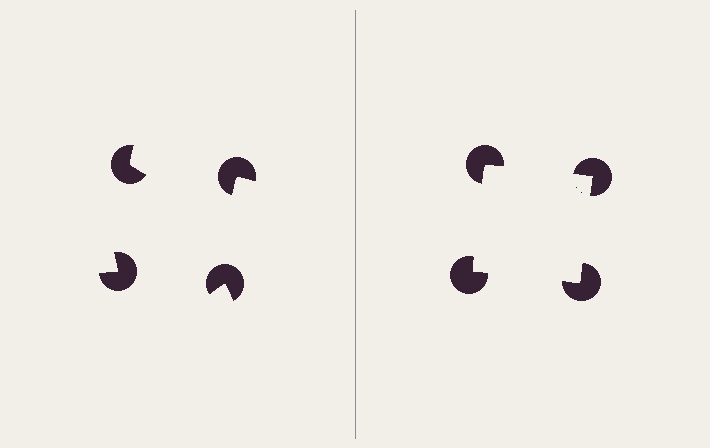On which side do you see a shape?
An illusory square appears on the right side. On the left side the wedge cuts are rotated, so no coherent shape forms.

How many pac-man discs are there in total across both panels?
8 — 4 on each side.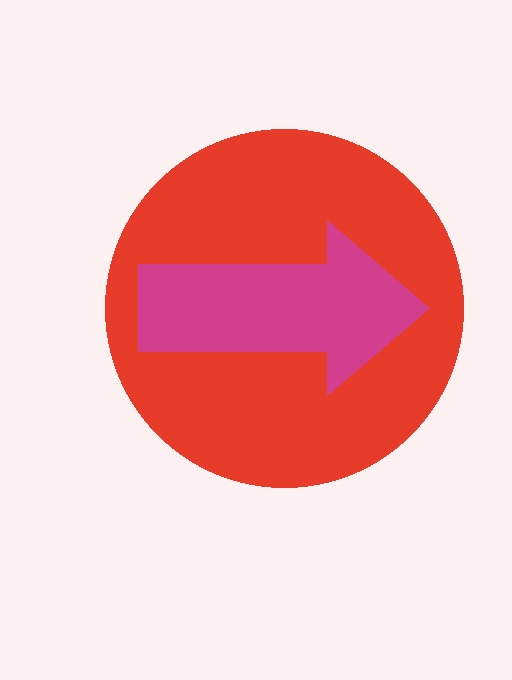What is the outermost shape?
The red circle.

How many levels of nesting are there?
2.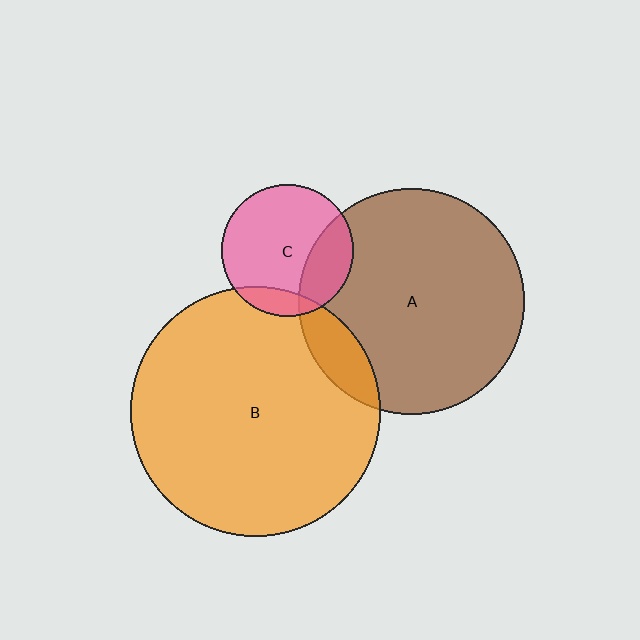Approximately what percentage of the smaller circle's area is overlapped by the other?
Approximately 10%.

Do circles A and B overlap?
Yes.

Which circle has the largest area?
Circle B (orange).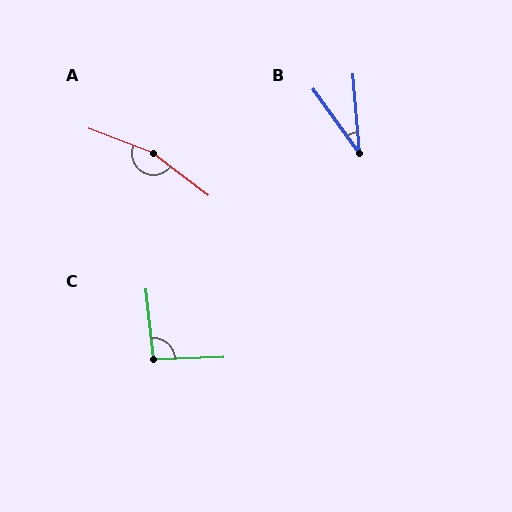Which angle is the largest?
A, at approximately 164 degrees.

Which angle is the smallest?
B, at approximately 31 degrees.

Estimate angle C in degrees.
Approximately 94 degrees.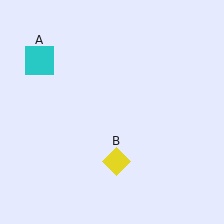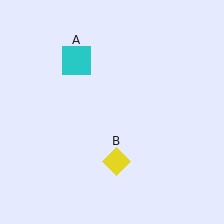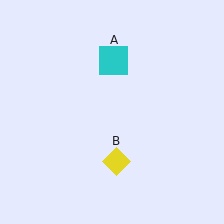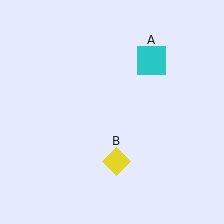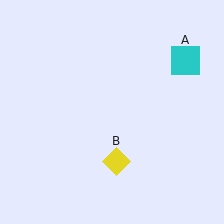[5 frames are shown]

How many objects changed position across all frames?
1 object changed position: cyan square (object A).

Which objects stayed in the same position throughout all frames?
Yellow diamond (object B) remained stationary.